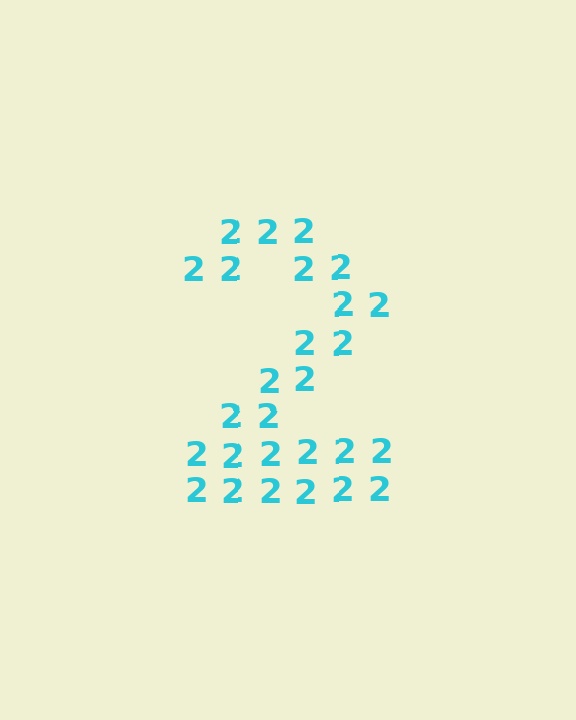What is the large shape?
The large shape is the digit 2.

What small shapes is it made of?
It is made of small digit 2's.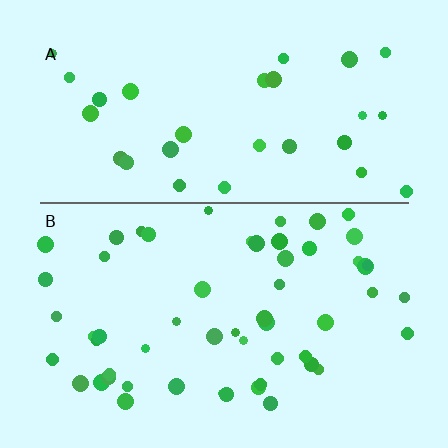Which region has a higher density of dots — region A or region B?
B (the bottom).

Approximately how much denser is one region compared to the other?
Approximately 1.8× — region B over region A.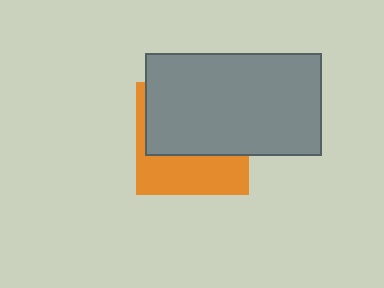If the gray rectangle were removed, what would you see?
You would see the complete orange square.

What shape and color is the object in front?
The object in front is a gray rectangle.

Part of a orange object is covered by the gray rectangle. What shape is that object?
It is a square.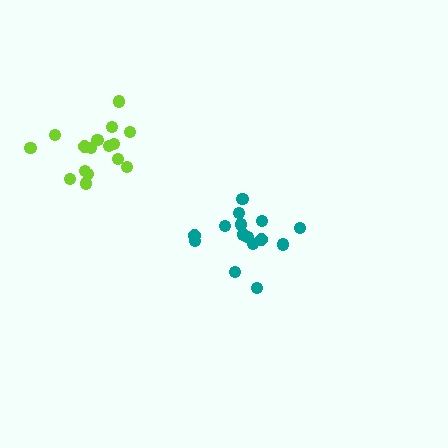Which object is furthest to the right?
The teal cluster is rightmost.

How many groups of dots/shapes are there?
There are 2 groups.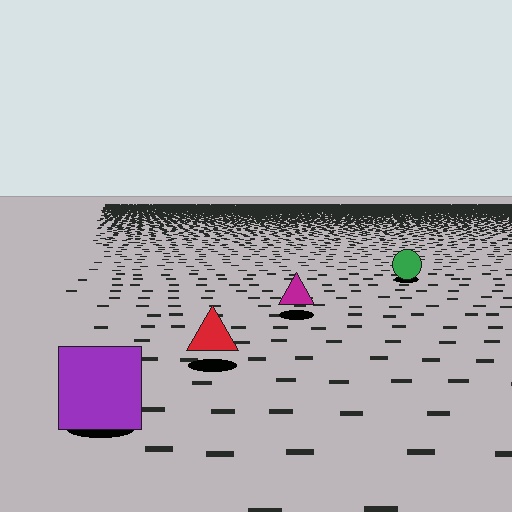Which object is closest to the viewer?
The purple square is closest. The texture marks near it are larger and more spread out.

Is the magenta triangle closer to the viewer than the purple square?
No. The purple square is closer — you can tell from the texture gradient: the ground texture is coarser near it.